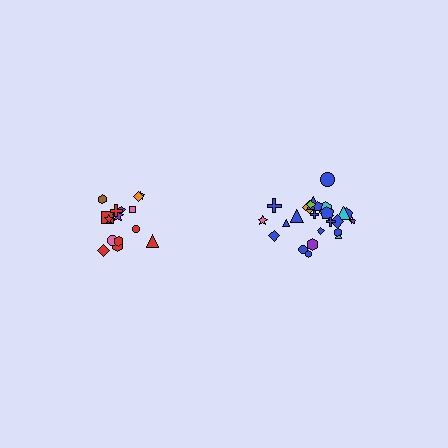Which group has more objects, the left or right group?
The right group.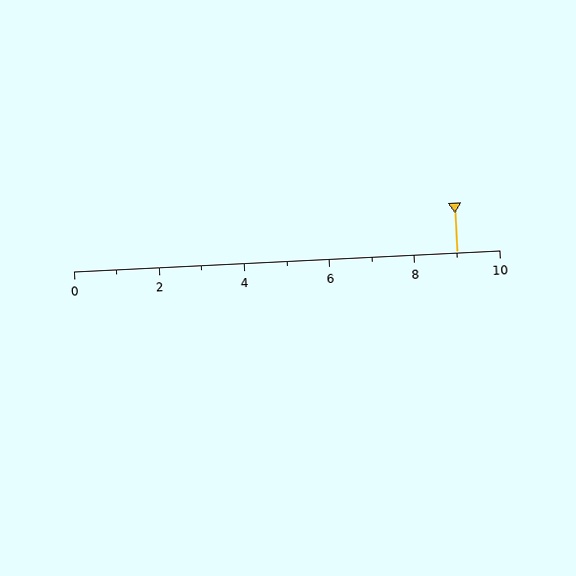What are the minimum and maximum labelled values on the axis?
The axis runs from 0 to 10.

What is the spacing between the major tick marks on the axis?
The major ticks are spaced 2 apart.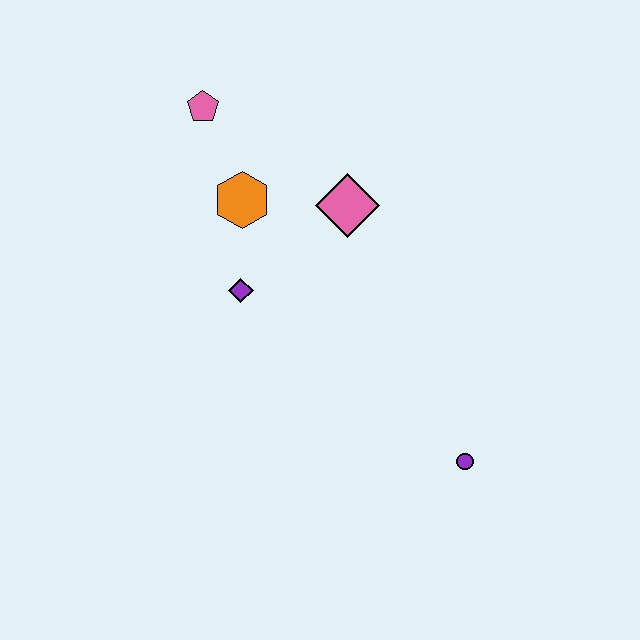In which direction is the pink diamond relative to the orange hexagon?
The pink diamond is to the right of the orange hexagon.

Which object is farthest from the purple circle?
The pink pentagon is farthest from the purple circle.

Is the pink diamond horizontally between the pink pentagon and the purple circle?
Yes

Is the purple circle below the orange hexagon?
Yes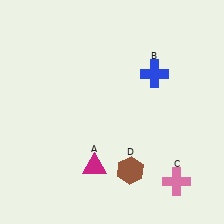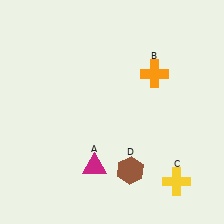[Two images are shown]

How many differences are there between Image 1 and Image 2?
There are 2 differences between the two images.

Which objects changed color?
B changed from blue to orange. C changed from pink to yellow.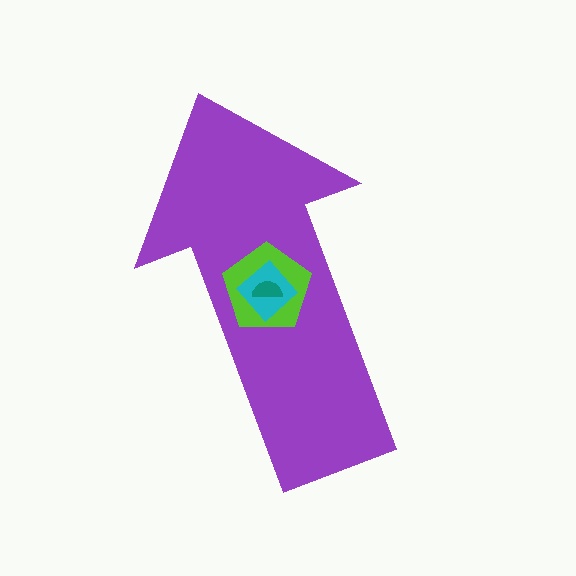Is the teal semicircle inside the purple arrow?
Yes.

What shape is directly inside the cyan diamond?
The teal semicircle.